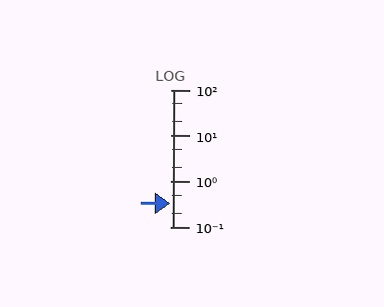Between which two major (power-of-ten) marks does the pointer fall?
The pointer is between 0.1 and 1.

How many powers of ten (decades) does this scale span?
The scale spans 3 decades, from 0.1 to 100.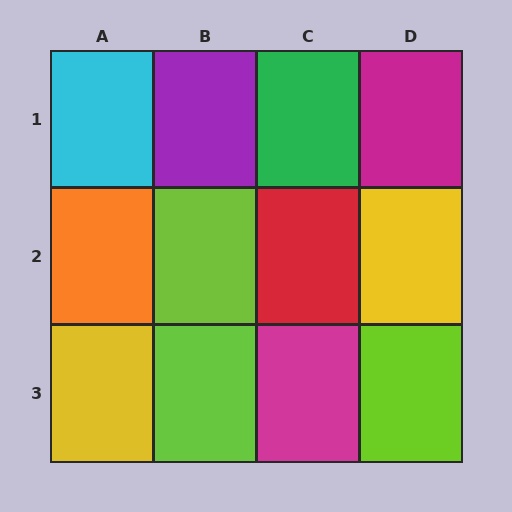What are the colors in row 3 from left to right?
Yellow, lime, magenta, lime.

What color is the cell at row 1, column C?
Green.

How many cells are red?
1 cell is red.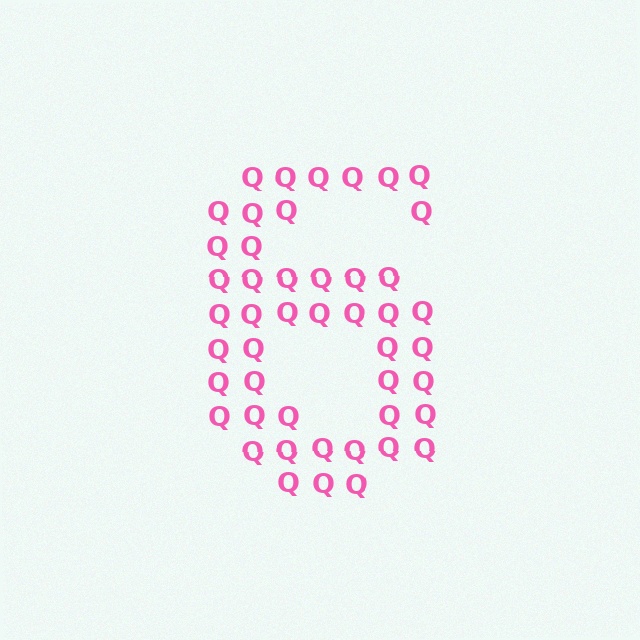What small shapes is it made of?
It is made of small letter Q's.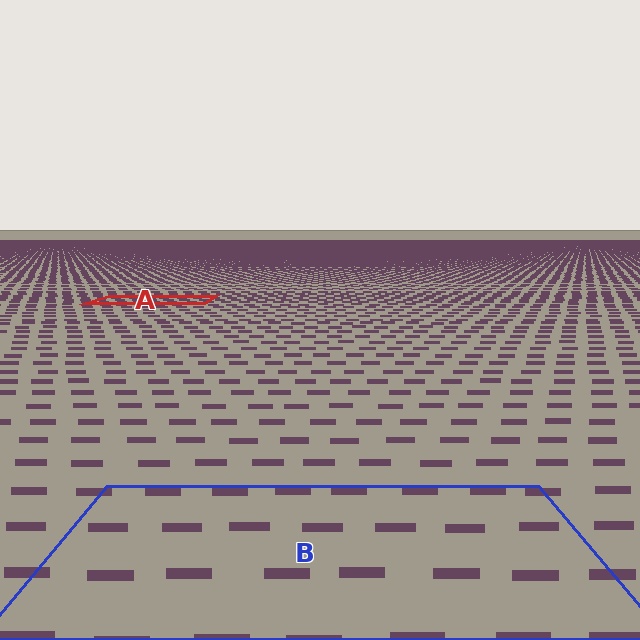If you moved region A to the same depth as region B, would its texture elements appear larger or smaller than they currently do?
They would appear larger. At a closer depth, the same texture elements are projected at a bigger on-screen size.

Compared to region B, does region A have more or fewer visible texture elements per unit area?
Region A has more texture elements per unit area — they are packed more densely because it is farther away.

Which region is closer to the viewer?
Region B is closer. The texture elements there are larger and more spread out.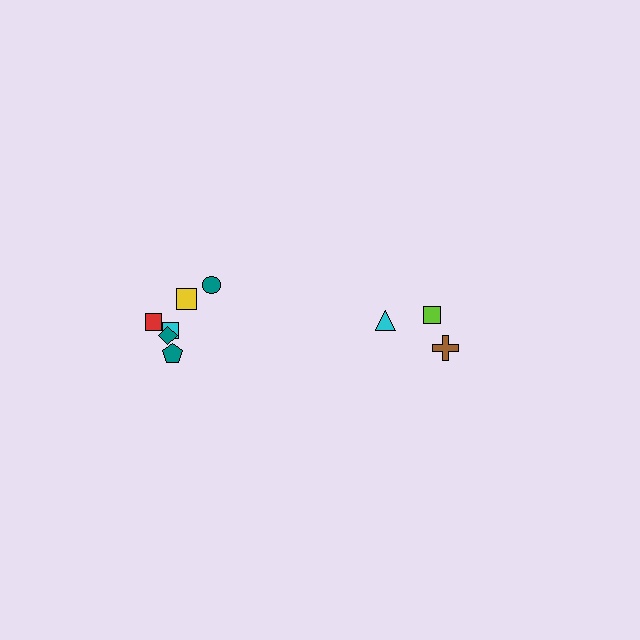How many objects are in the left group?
There are 6 objects.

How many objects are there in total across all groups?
There are 9 objects.